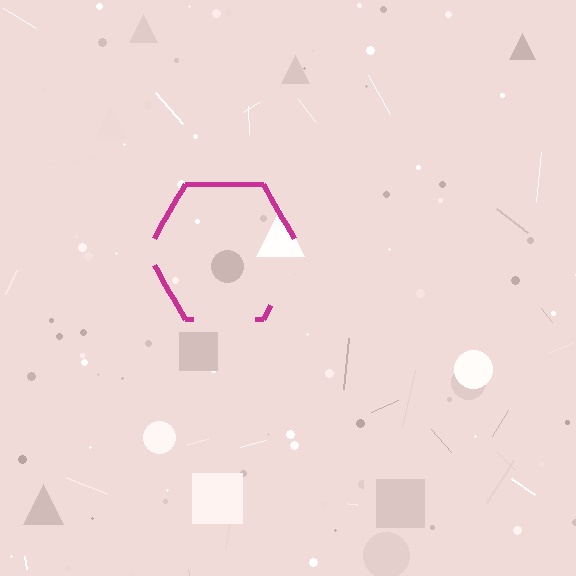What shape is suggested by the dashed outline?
The dashed outline suggests a hexagon.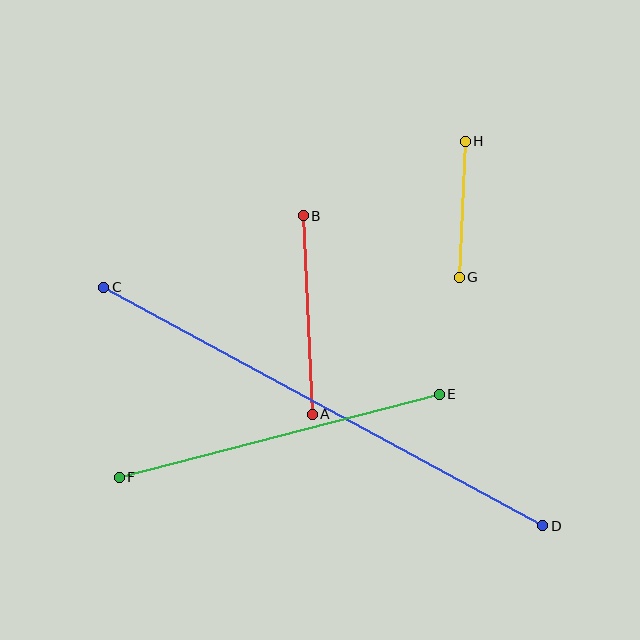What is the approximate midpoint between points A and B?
The midpoint is at approximately (308, 315) pixels.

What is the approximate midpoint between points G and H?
The midpoint is at approximately (462, 209) pixels.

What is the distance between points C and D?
The distance is approximately 500 pixels.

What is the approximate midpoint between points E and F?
The midpoint is at approximately (279, 436) pixels.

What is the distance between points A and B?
The distance is approximately 199 pixels.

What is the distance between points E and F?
The distance is approximately 330 pixels.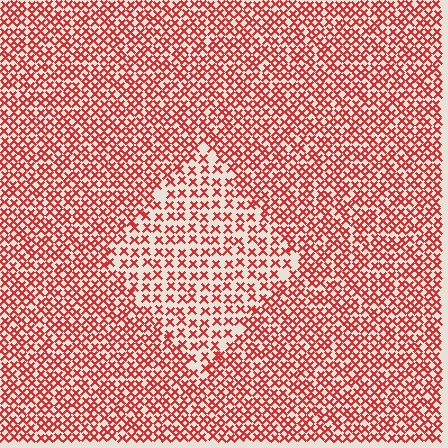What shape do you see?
I see a diamond.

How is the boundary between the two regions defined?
The boundary is defined by a change in element density (approximately 1.7x ratio). All elements are the same color, size, and shape.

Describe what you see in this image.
The image contains small red elements arranged at two different densities. A diamond-shaped region is visible where the elements are less densely packed than the surrounding area.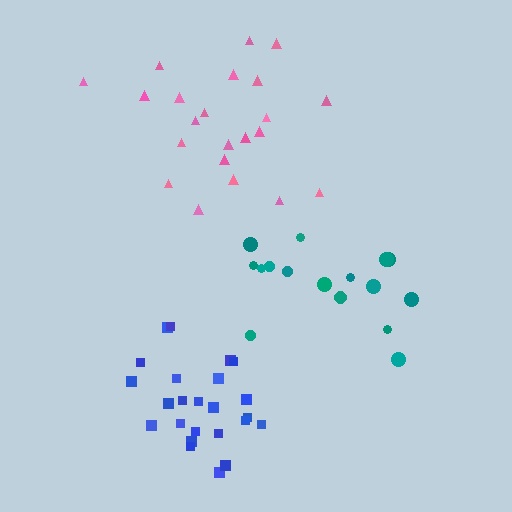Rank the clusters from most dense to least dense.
blue, pink, teal.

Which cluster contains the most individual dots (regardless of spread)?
Blue (24).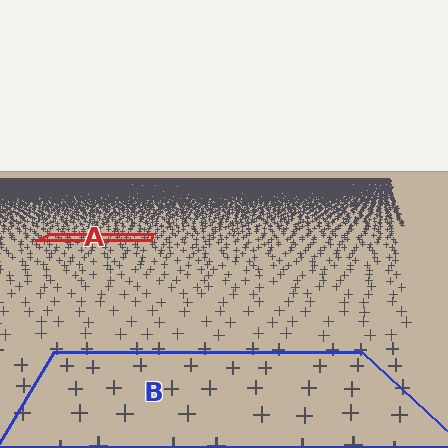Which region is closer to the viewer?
Region B is closer. The texture elements there are larger and more spread out.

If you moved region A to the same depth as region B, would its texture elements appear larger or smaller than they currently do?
They would appear larger. At a closer depth, the same texture elements are projected at a bigger on-screen size.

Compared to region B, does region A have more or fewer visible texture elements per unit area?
Region A has more texture elements per unit area — they are packed more densely because it is farther away.